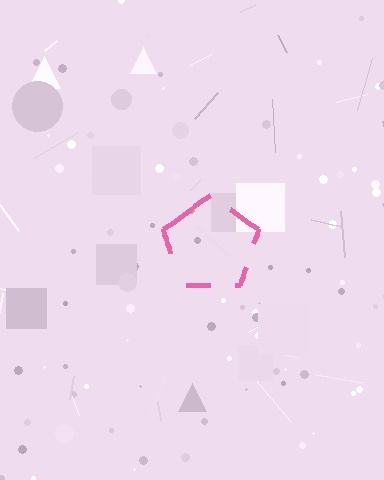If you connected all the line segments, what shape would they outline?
They would outline a pentagon.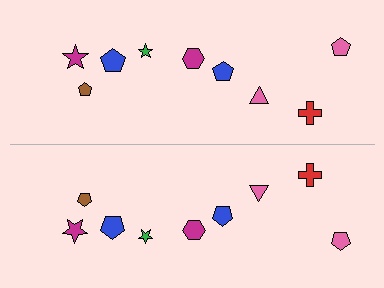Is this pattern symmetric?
Yes, this pattern has bilateral (reflection) symmetry.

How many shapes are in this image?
There are 18 shapes in this image.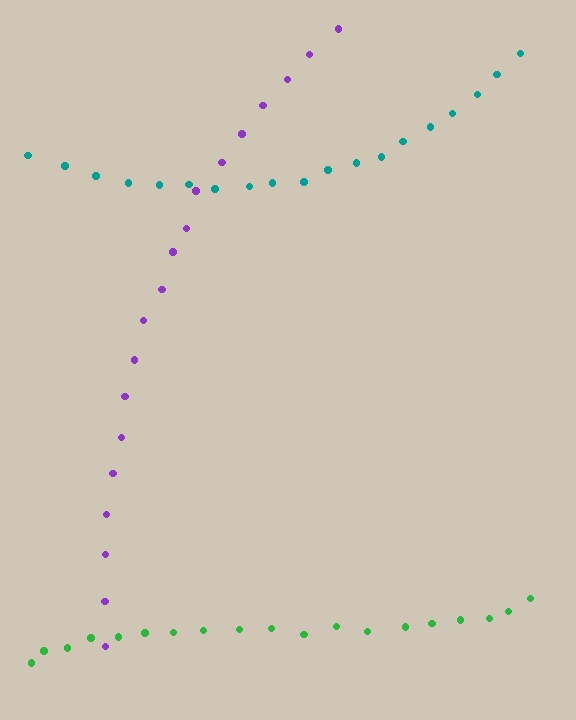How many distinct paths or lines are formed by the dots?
There are 3 distinct paths.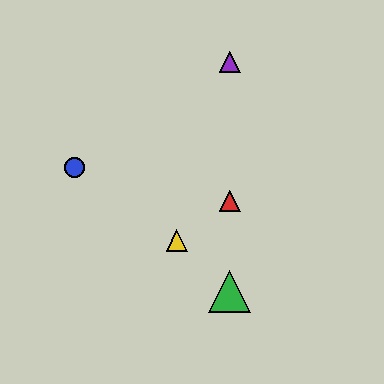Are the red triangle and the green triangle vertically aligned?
Yes, both are at x≈230.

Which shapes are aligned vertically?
The red triangle, the green triangle, the purple triangle are aligned vertically.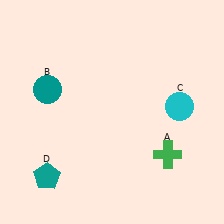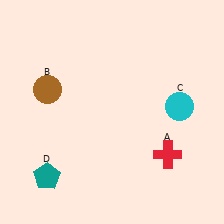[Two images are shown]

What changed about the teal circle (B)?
In Image 1, B is teal. In Image 2, it changed to brown.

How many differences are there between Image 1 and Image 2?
There are 2 differences between the two images.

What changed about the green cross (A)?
In Image 1, A is green. In Image 2, it changed to red.